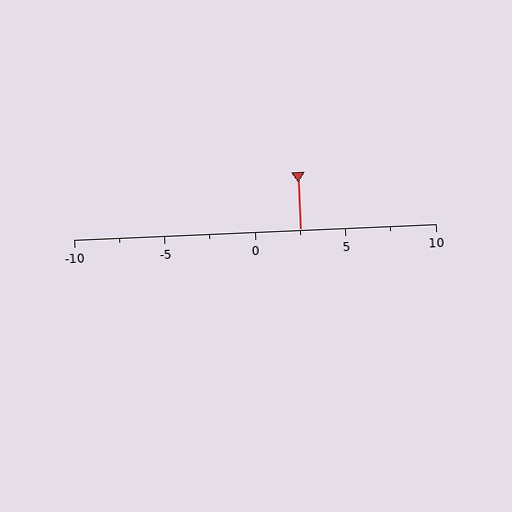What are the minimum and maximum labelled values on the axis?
The axis runs from -10 to 10.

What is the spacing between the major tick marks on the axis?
The major ticks are spaced 5 apart.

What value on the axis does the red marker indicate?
The marker indicates approximately 2.5.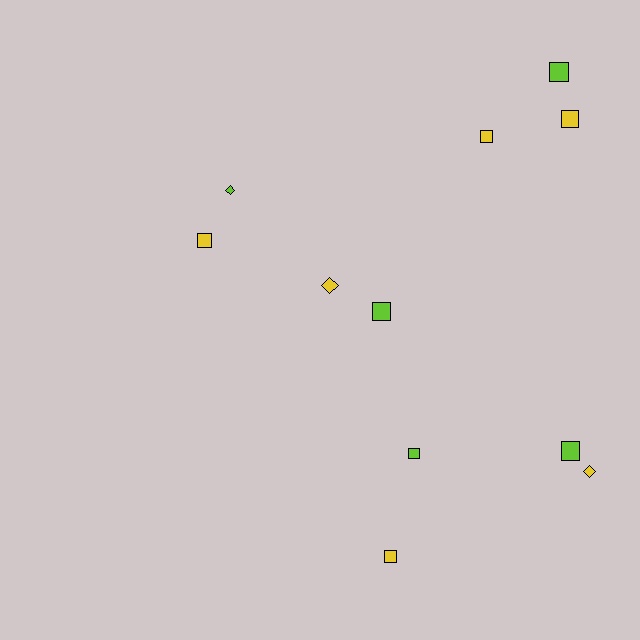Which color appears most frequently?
Yellow, with 6 objects.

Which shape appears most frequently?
Square, with 8 objects.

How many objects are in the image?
There are 11 objects.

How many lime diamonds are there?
There is 1 lime diamond.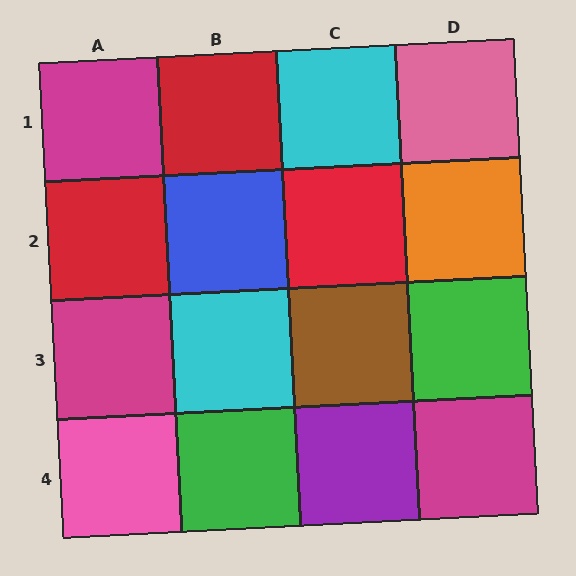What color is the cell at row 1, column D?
Pink.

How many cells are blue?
1 cell is blue.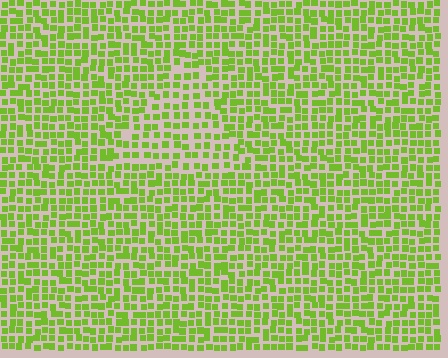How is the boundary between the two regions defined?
The boundary is defined by a change in element density (approximately 1.5x ratio). All elements are the same color, size, and shape.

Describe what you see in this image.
The image contains small lime elements arranged at two different densities. A triangle-shaped region is visible where the elements are less densely packed than the surrounding area.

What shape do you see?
I see a triangle.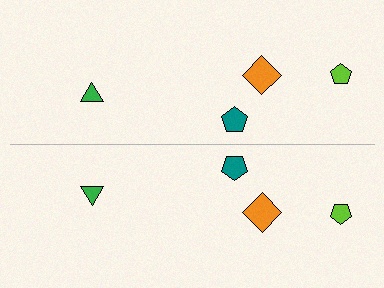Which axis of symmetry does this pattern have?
The pattern has a horizontal axis of symmetry running through the center of the image.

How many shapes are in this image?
There are 8 shapes in this image.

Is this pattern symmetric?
Yes, this pattern has bilateral (reflection) symmetry.